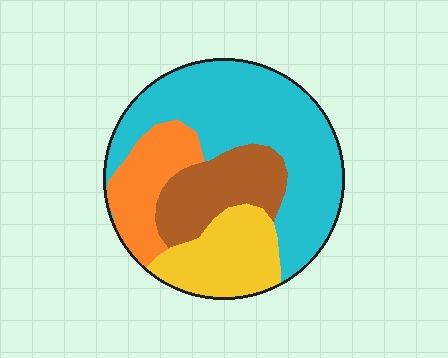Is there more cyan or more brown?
Cyan.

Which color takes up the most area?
Cyan, at roughly 50%.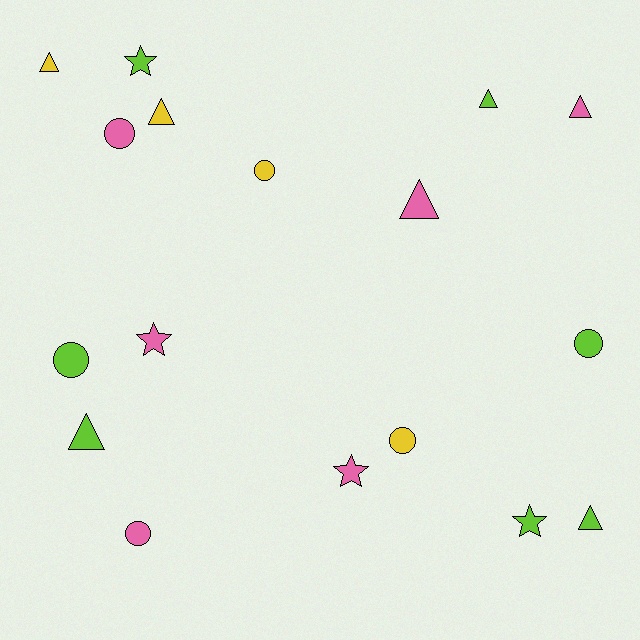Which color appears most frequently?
Lime, with 7 objects.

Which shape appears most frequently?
Triangle, with 7 objects.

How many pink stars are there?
There are 2 pink stars.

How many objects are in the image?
There are 17 objects.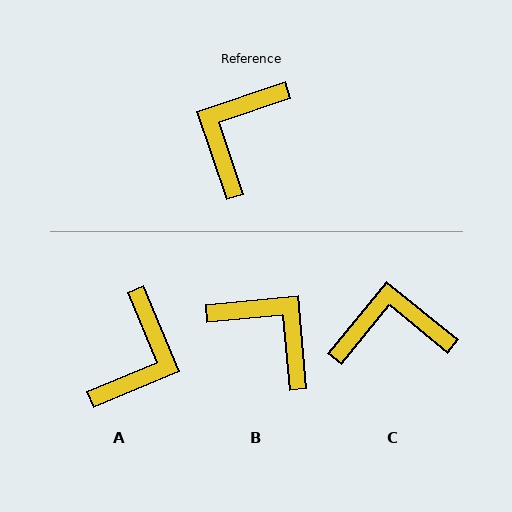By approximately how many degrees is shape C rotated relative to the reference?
Approximately 58 degrees clockwise.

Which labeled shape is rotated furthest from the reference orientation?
A, about 176 degrees away.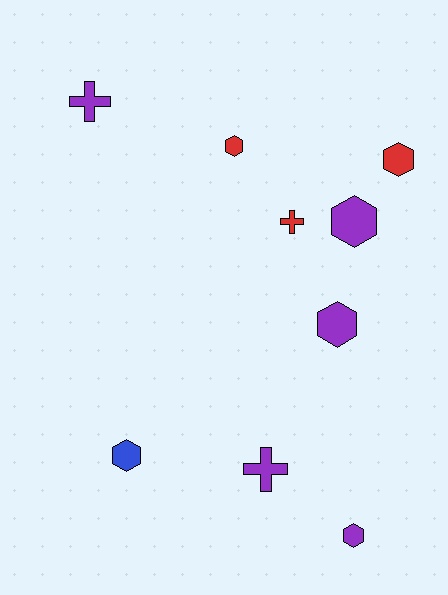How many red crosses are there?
There is 1 red cross.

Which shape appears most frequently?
Hexagon, with 6 objects.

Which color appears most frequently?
Purple, with 5 objects.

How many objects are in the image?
There are 9 objects.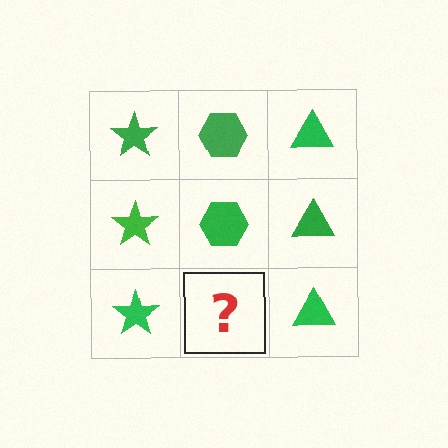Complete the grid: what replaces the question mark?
The question mark should be replaced with a green hexagon.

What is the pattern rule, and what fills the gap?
The rule is that each column has a consistent shape. The gap should be filled with a green hexagon.